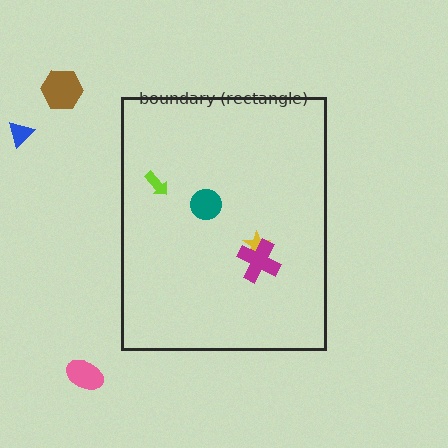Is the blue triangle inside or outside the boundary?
Outside.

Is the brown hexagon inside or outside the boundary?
Outside.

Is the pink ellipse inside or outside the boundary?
Outside.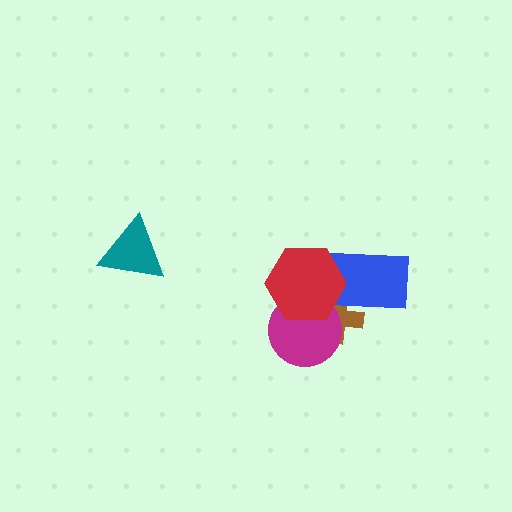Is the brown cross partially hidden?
Yes, it is partially covered by another shape.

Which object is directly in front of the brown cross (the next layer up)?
The magenta circle is directly in front of the brown cross.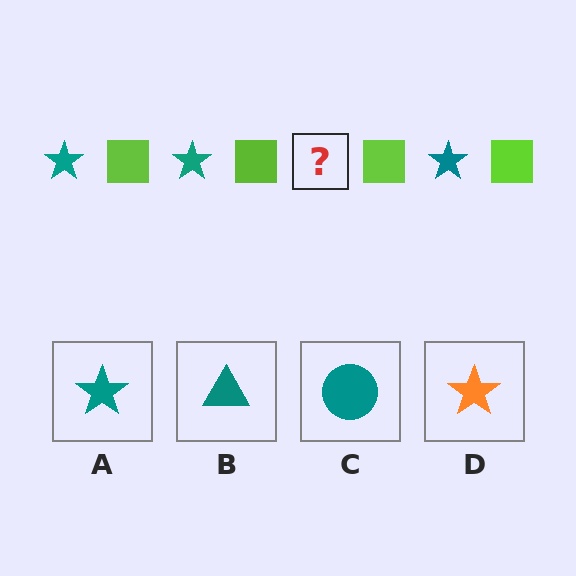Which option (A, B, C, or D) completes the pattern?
A.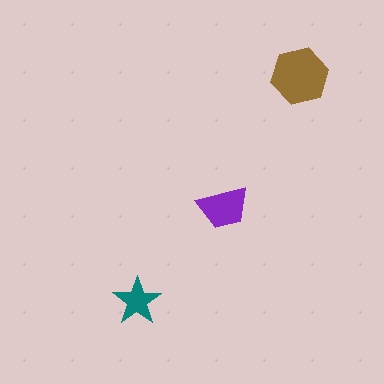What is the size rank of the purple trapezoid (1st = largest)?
2nd.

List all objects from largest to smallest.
The brown hexagon, the purple trapezoid, the teal star.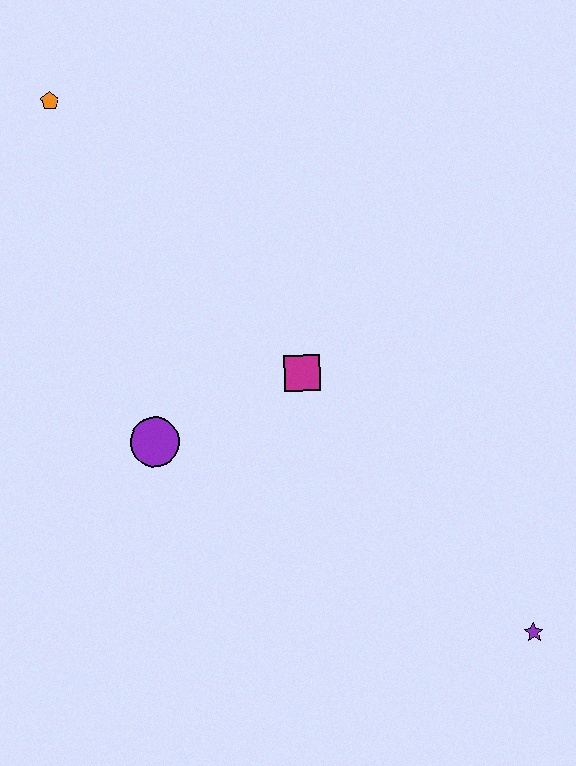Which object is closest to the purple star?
The magenta square is closest to the purple star.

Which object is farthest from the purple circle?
The purple star is farthest from the purple circle.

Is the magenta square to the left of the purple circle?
No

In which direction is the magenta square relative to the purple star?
The magenta square is above the purple star.